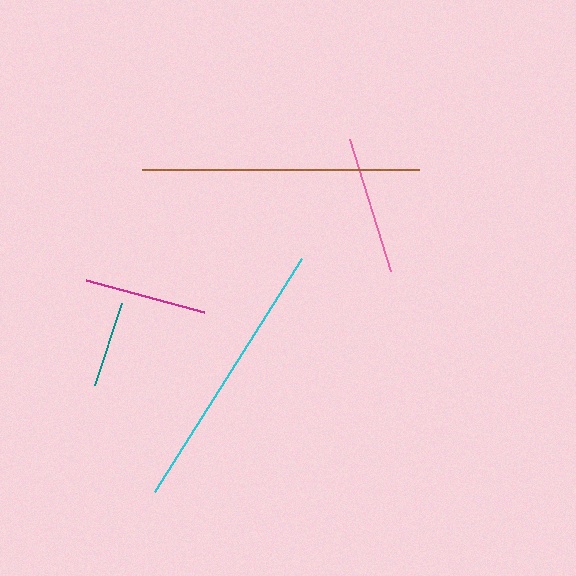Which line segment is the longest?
The brown line is the longest at approximately 277 pixels.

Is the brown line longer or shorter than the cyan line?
The brown line is longer than the cyan line.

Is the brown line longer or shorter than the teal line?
The brown line is longer than the teal line.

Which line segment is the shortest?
The teal line is the shortest at approximately 87 pixels.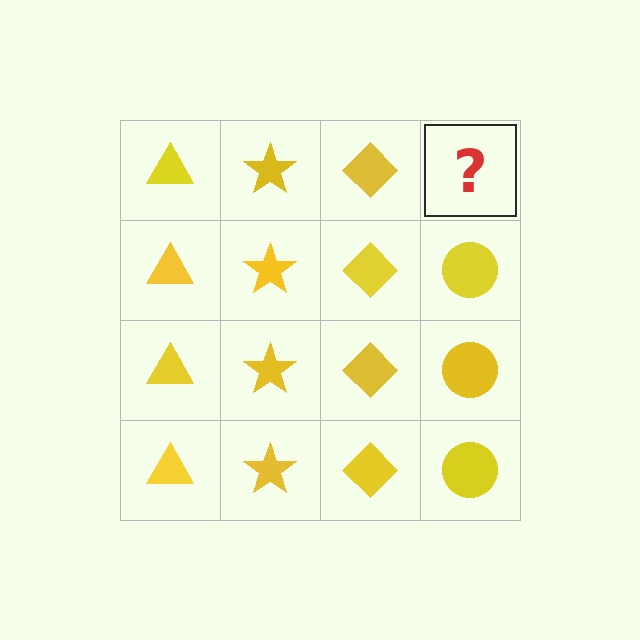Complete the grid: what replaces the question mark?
The question mark should be replaced with a yellow circle.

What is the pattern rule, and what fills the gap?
The rule is that each column has a consistent shape. The gap should be filled with a yellow circle.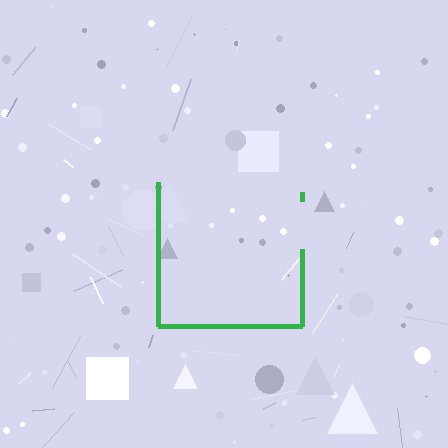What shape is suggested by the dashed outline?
The dashed outline suggests a square.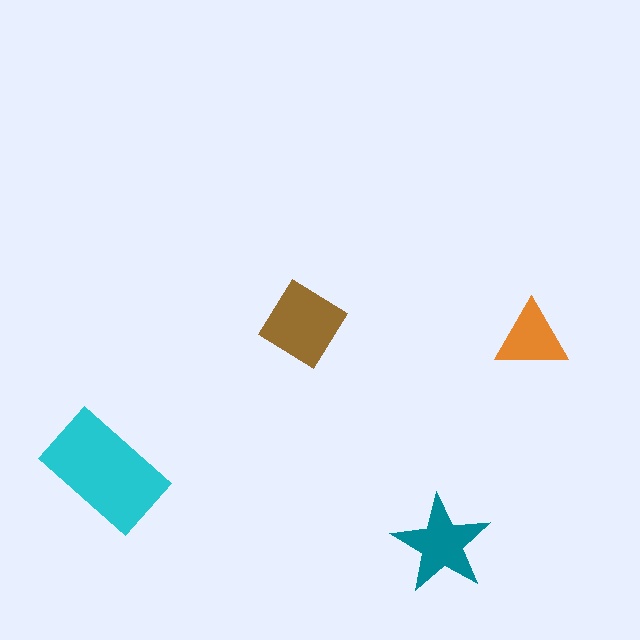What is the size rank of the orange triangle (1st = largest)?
4th.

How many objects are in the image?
There are 4 objects in the image.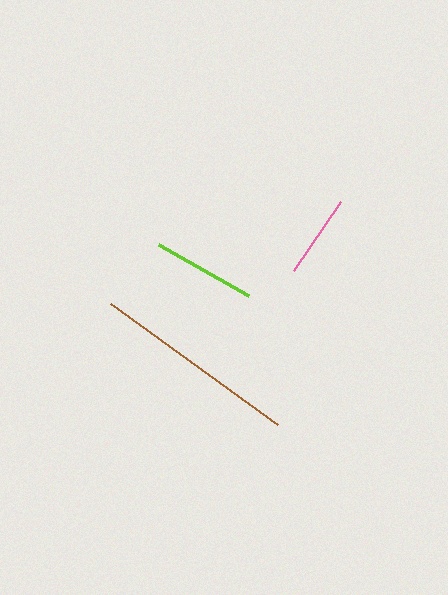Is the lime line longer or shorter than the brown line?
The brown line is longer than the lime line.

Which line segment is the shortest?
The pink line is the shortest at approximately 83 pixels.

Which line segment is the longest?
The brown line is the longest at approximately 206 pixels.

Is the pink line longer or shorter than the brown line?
The brown line is longer than the pink line.